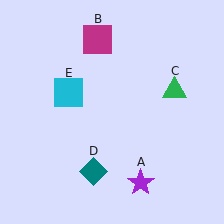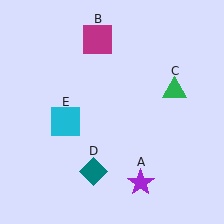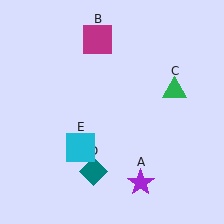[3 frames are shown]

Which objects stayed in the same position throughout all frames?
Purple star (object A) and magenta square (object B) and green triangle (object C) and teal diamond (object D) remained stationary.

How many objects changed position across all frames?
1 object changed position: cyan square (object E).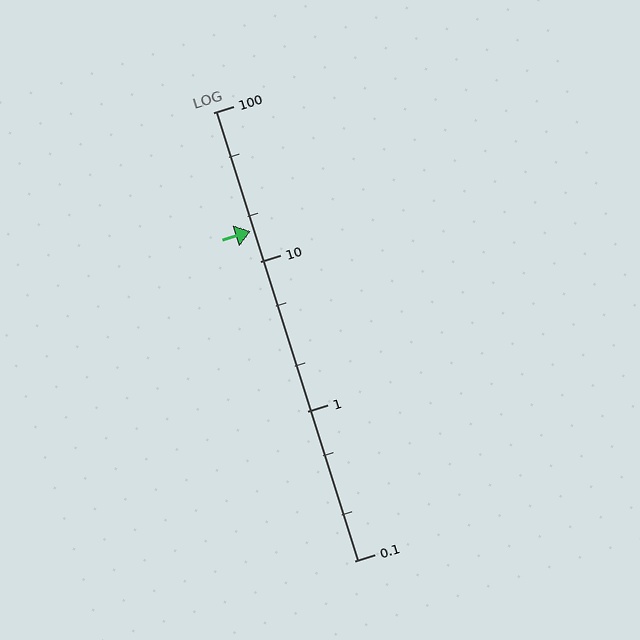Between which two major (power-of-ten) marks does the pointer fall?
The pointer is between 10 and 100.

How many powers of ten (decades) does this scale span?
The scale spans 3 decades, from 0.1 to 100.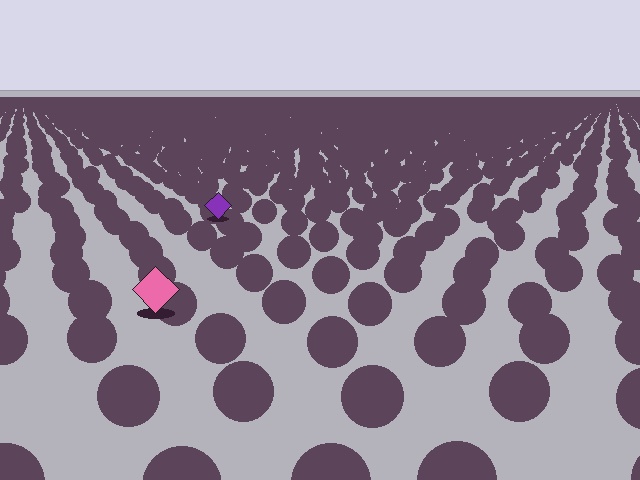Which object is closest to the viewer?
The pink diamond is closest. The texture marks near it are larger and more spread out.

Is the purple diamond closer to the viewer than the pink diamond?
No. The pink diamond is closer — you can tell from the texture gradient: the ground texture is coarser near it.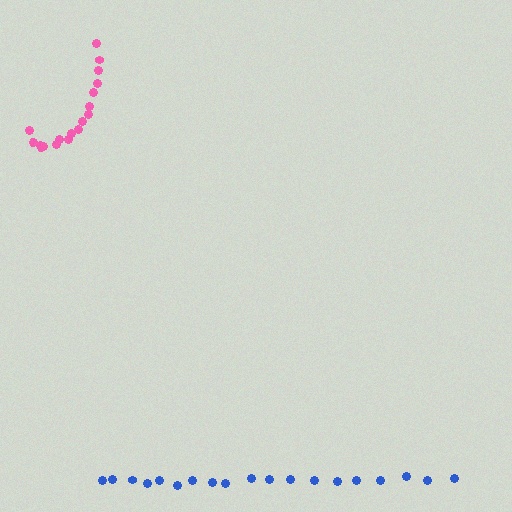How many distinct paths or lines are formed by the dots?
There are 2 distinct paths.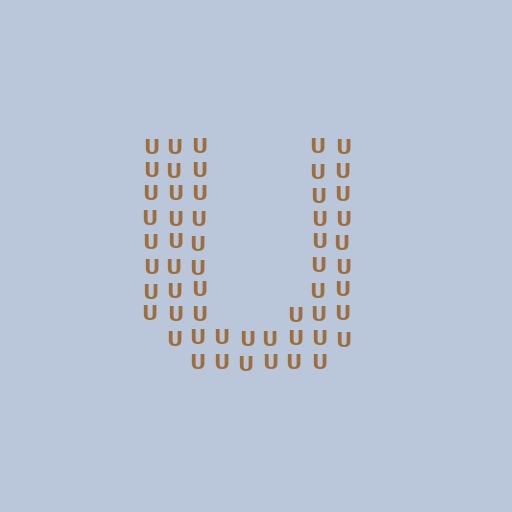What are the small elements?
The small elements are letter U's.